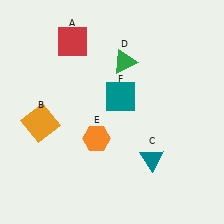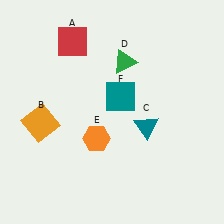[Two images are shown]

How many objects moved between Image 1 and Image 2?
1 object moved between the two images.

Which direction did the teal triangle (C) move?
The teal triangle (C) moved up.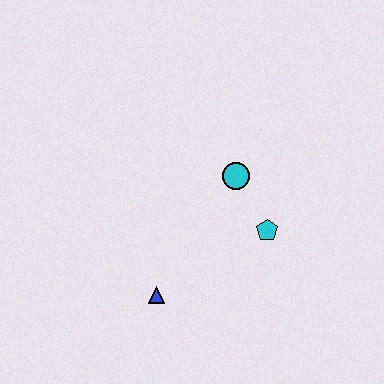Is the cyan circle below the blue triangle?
No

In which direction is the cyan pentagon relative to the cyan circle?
The cyan pentagon is below the cyan circle.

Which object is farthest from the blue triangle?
The cyan circle is farthest from the blue triangle.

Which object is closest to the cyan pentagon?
The cyan circle is closest to the cyan pentagon.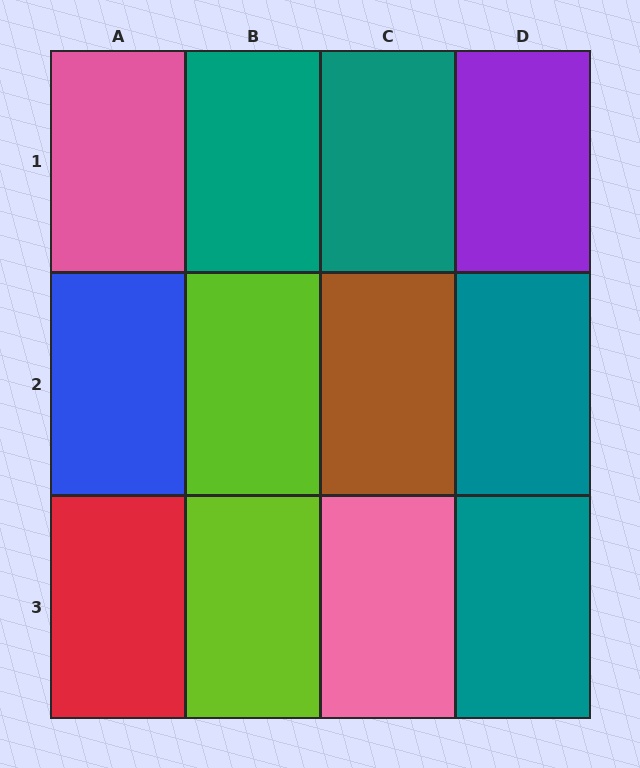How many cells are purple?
1 cell is purple.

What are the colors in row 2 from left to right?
Blue, lime, brown, teal.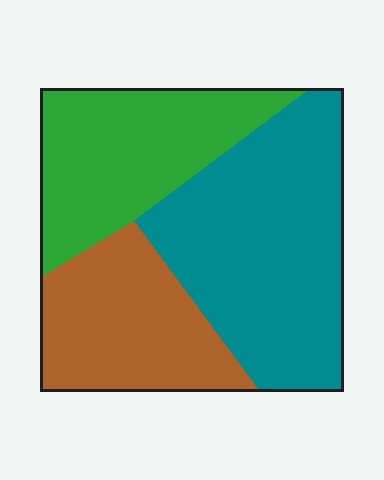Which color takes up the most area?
Teal, at roughly 45%.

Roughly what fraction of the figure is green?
Green covers about 30% of the figure.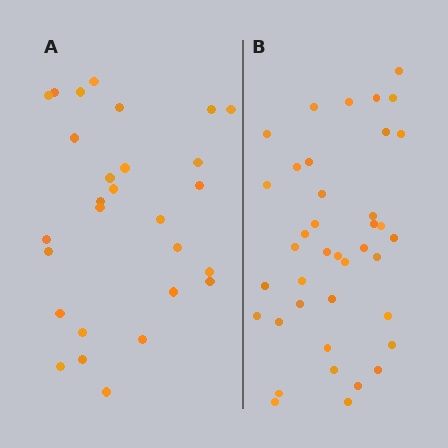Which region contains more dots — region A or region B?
Region B (the right region) has more dots.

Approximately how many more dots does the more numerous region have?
Region B has roughly 12 or so more dots than region A.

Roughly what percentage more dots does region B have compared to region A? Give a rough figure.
About 40% more.